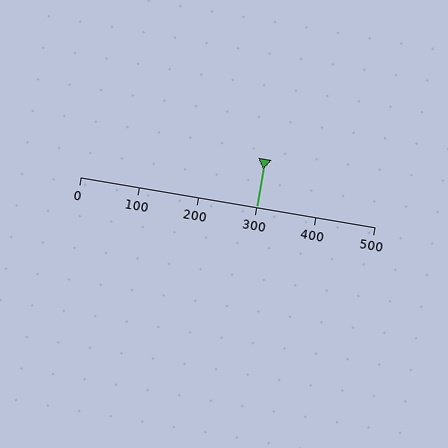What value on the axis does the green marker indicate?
The marker indicates approximately 300.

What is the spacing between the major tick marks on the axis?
The major ticks are spaced 100 apart.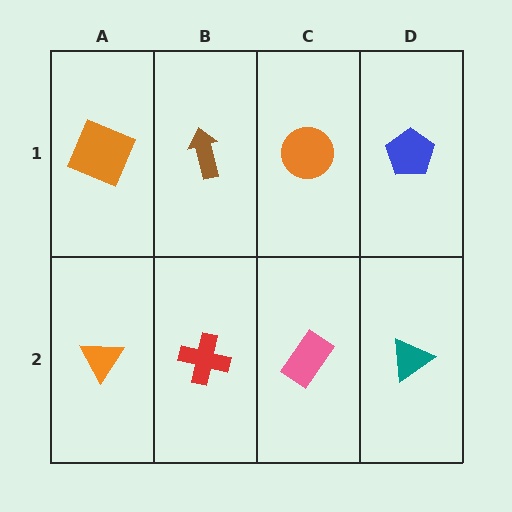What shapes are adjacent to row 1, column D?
A teal triangle (row 2, column D), an orange circle (row 1, column C).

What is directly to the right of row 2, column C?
A teal triangle.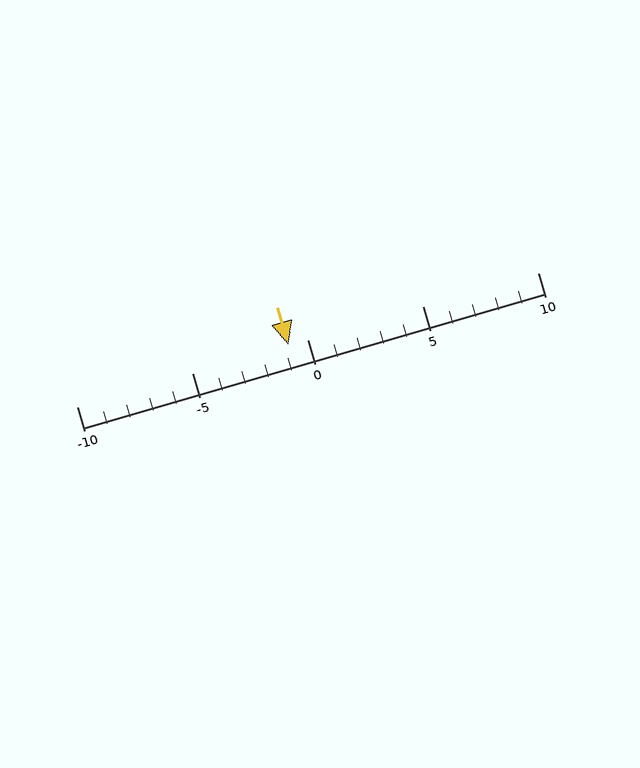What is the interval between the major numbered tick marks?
The major tick marks are spaced 5 units apart.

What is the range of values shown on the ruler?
The ruler shows values from -10 to 10.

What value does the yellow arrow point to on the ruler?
The yellow arrow points to approximately -1.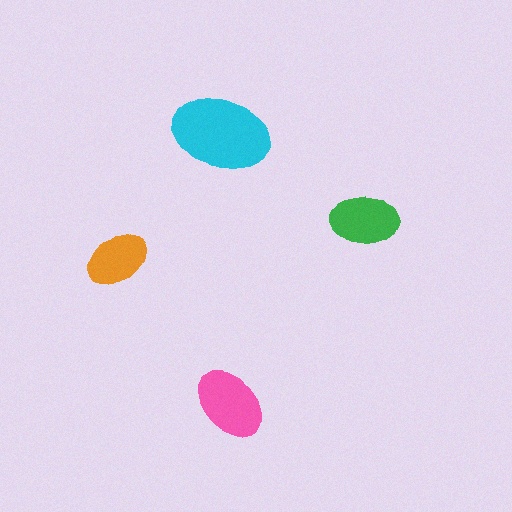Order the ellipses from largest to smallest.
the cyan one, the pink one, the green one, the orange one.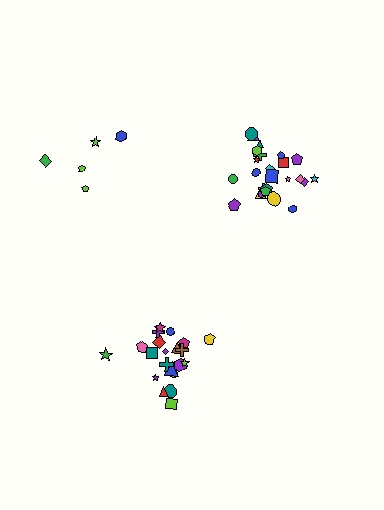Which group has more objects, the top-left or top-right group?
The top-right group.